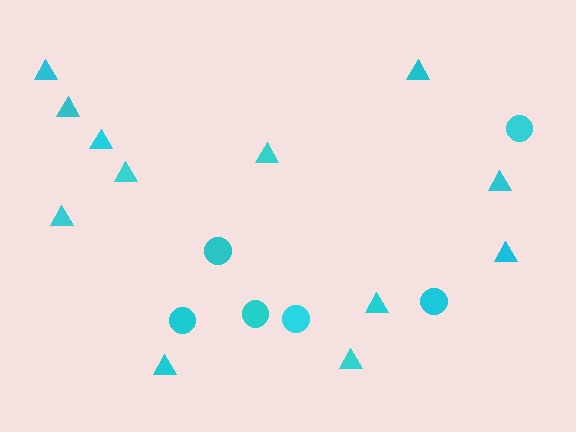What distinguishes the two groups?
There are 2 groups: one group of triangles (12) and one group of circles (6).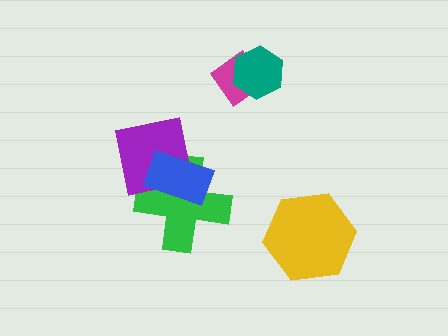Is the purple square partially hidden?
Yes, it is partially covered by another shape.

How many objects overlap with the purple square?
2 objects overlap with the purple square.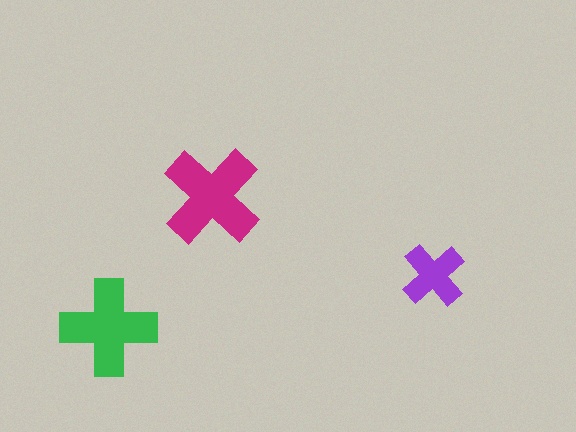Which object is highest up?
The magenta cross is topmost.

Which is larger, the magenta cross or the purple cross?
The magenta one.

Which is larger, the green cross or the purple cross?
The green one.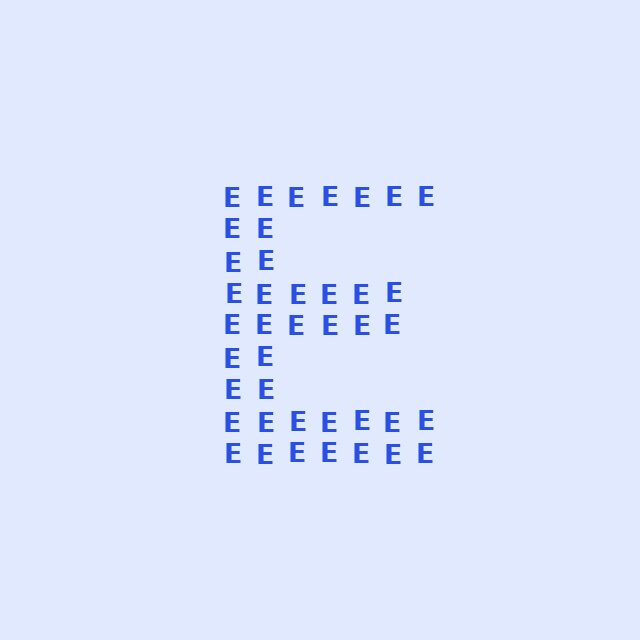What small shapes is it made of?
It is made of small letter E's.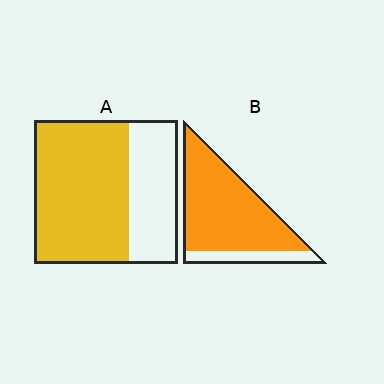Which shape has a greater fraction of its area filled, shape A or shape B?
Shape B.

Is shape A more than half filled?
Yes.